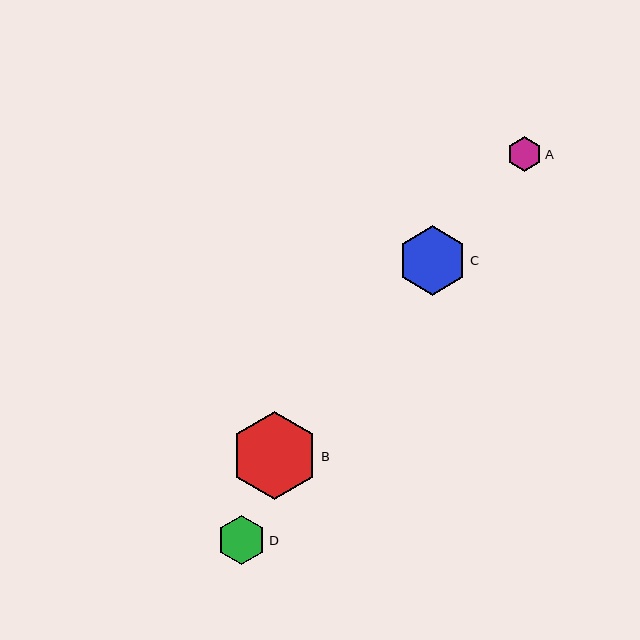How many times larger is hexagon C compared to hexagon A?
Hexagon C is approximately 2.0 times the size of hexagon A.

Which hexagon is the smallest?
Hexagon A is the smallest with a size of approximately 35 pixels.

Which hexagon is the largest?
Hexagon B is the largest with a size of approximately 88 pixels.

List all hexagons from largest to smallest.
From largest to smallest: B, C, D, A.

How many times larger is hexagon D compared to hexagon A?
Hexagon D is approximately 1.4 times the size of hexagon A.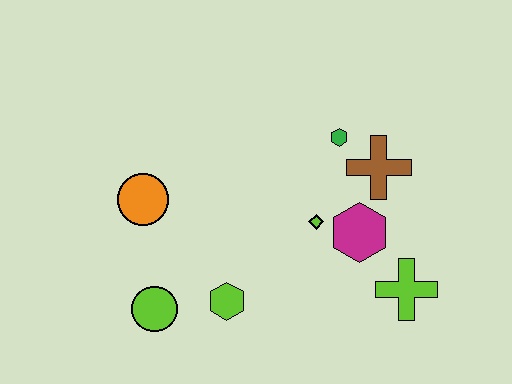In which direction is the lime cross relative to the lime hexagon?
The lime cross is to the right of the lime hexagon.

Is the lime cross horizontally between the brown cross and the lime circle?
No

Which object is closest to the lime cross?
The magenta hexagon is closest to the lime cross.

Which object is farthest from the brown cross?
The lime circle is farthest from the brown cross.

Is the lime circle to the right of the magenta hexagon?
No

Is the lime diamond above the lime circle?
Yes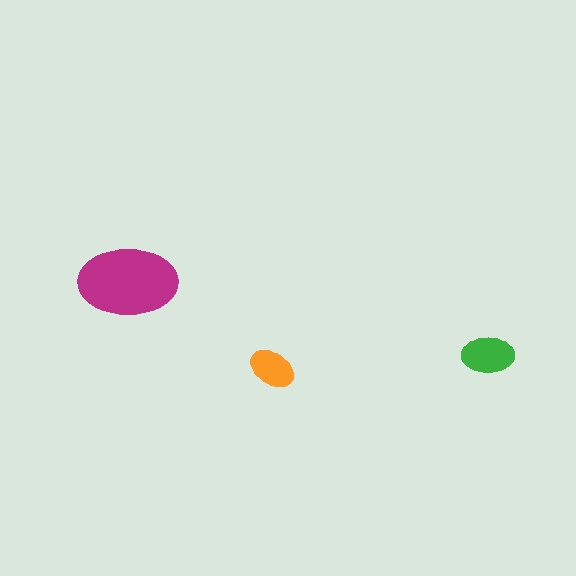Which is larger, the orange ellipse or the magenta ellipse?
The magenta one.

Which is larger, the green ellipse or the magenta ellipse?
The magenta one.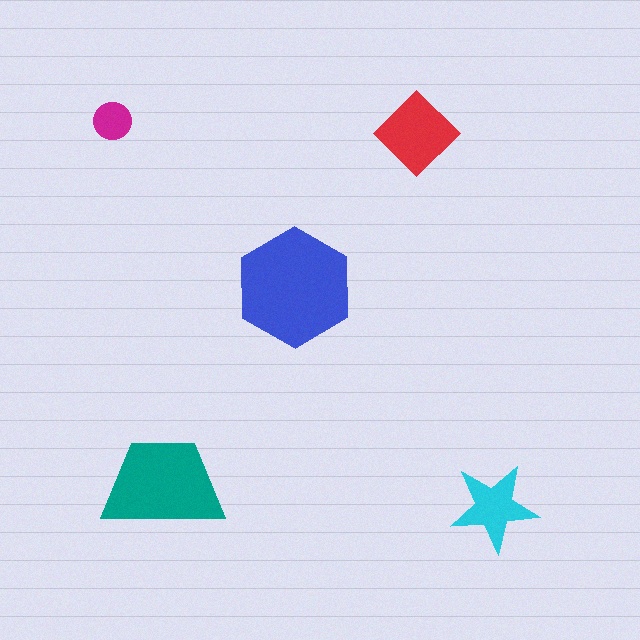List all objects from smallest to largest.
The magenta circle, the cyan star, the red diamond, the teal trapezoid, the blue hexagon.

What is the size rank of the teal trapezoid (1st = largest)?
2nd.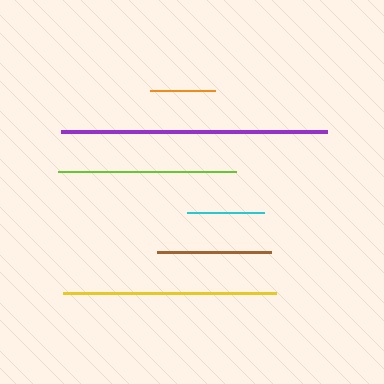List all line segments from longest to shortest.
From longest to shortest: purple, yellow, lime, brown, cyan, orange.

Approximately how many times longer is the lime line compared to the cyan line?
The lime line is approximately 2.3 times the length of the cyan line.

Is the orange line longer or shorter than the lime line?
The lime line is longer than the orange line.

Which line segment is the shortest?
The orange line is the shortest at approximately 65 pixels.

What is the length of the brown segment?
The brown segment is approximately 114 pixels long.